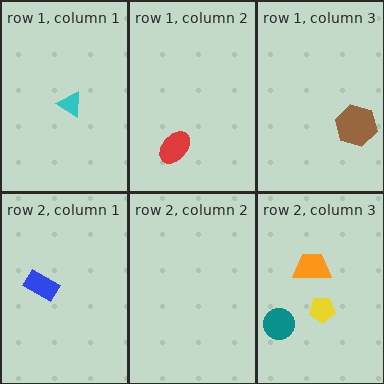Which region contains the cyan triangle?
The row 1, column 1 region.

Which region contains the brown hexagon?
The row 1, column 3 region.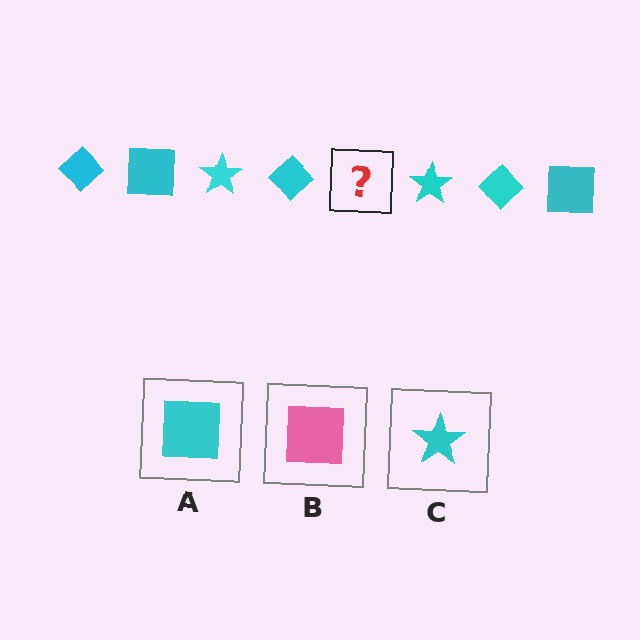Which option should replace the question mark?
Option A.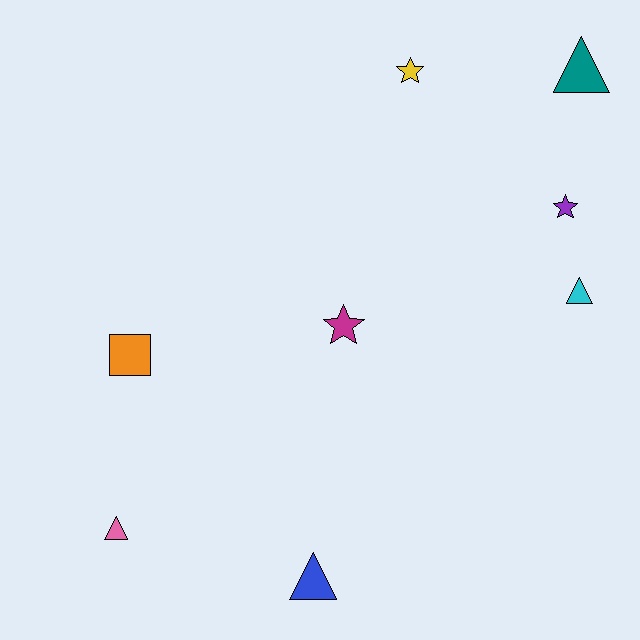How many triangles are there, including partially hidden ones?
There are 4 triangles.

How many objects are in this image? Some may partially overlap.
There are 8 objects.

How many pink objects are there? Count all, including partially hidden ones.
There is 1 pink object.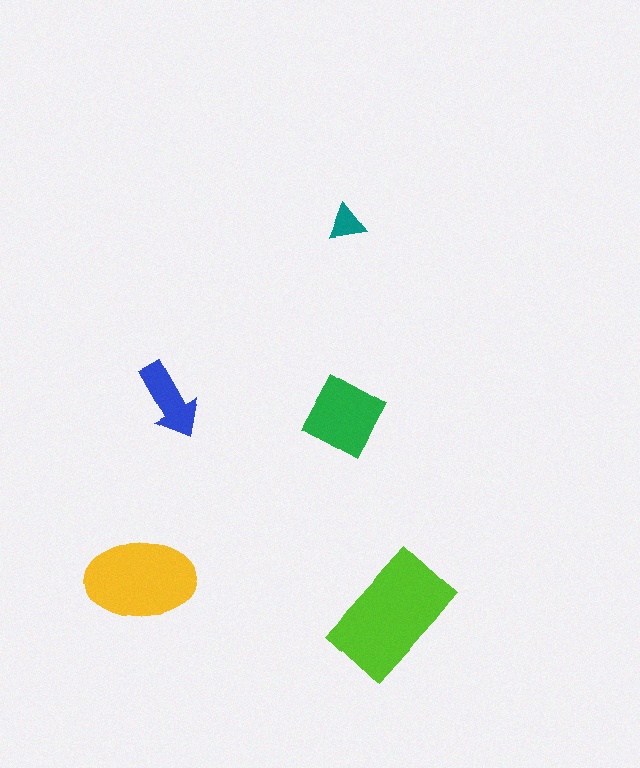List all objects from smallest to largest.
The teal triangle, the blue arrow, the green diamond, the yellow ellipse, the lime rectangle.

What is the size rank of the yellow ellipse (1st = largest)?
2nd.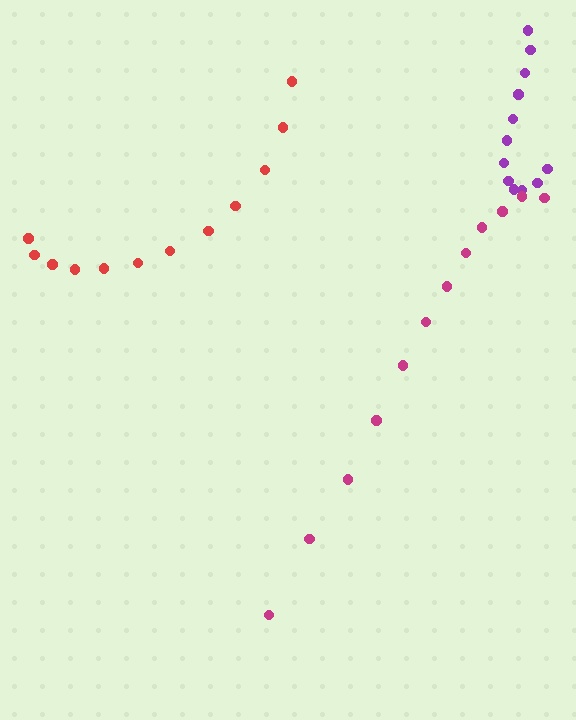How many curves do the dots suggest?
There are 3 distinct paths.